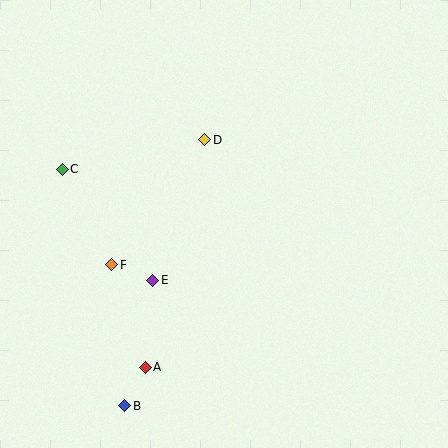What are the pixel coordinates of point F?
Point F is at (112, 265).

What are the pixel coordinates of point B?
Point B is at (125, 406).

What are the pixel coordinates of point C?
Point C is at (62, 169).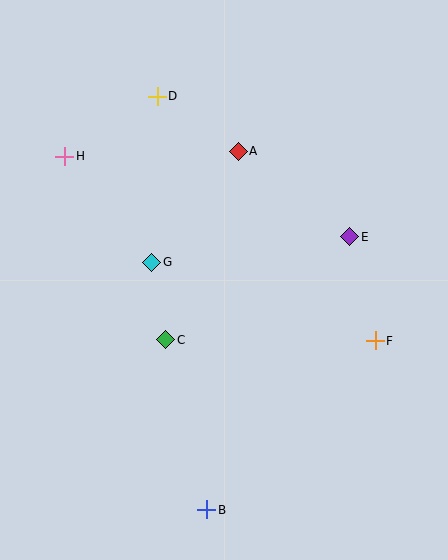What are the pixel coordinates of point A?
Point A is at (238, 151).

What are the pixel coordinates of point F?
Point F is at (375, 341).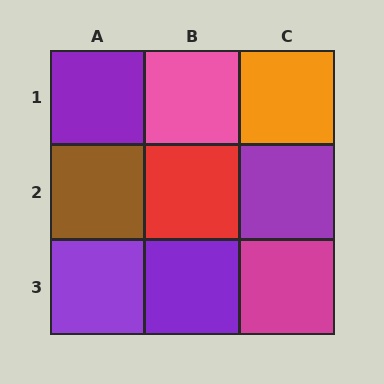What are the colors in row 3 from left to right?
Purple, purple, magenta.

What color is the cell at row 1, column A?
Purple.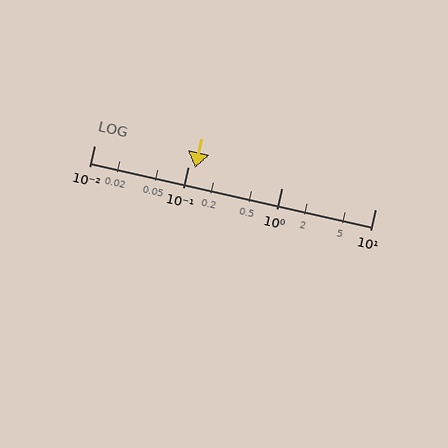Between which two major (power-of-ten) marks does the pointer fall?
The pointer is between 0.1 and 1.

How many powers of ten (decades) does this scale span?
The scale spans 3 decades, from 0.01 to 10.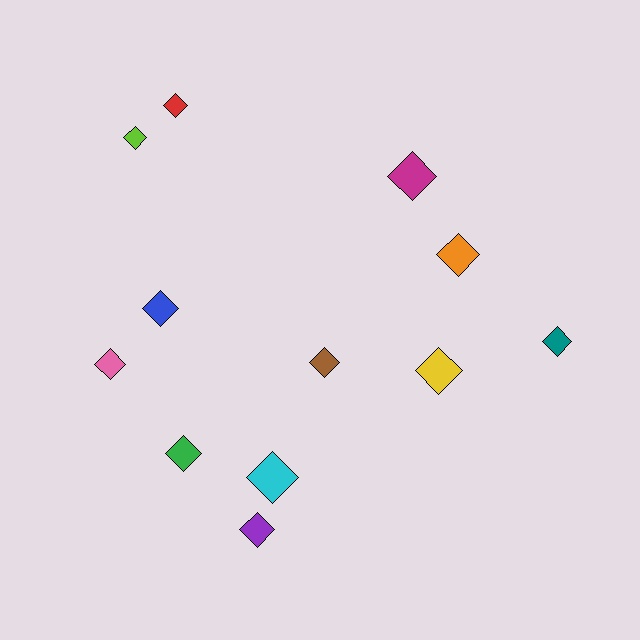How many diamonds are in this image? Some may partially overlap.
There are 12 diamonds.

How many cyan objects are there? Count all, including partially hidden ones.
There is 1 cyan object.